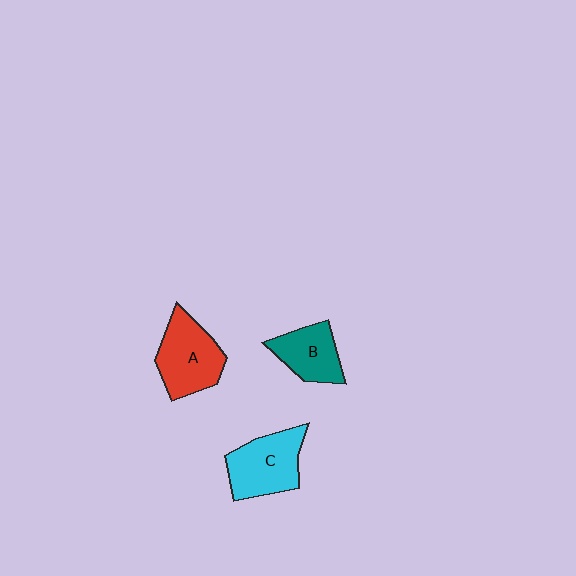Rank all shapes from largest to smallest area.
From largest to smallest: A (red), C (cyan), B (teal).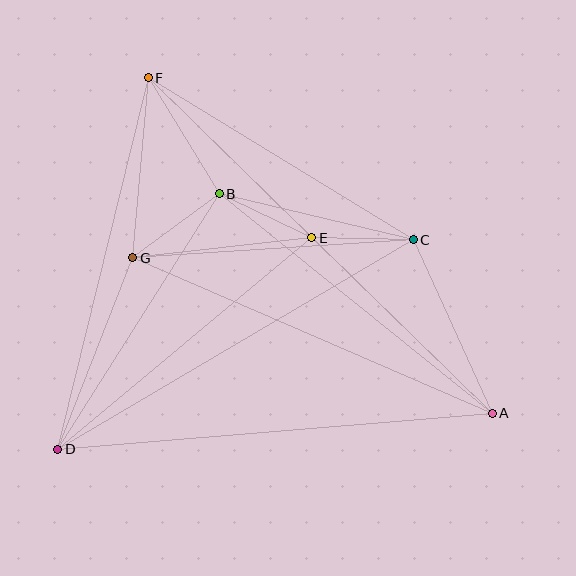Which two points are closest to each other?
Points C and E are closest to each other.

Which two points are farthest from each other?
Points A and F are farthest from each other.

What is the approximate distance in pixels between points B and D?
The distance between B and D is approximately 302 pixels.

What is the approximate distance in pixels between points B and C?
The distance between B and C is approximately 199 pixels.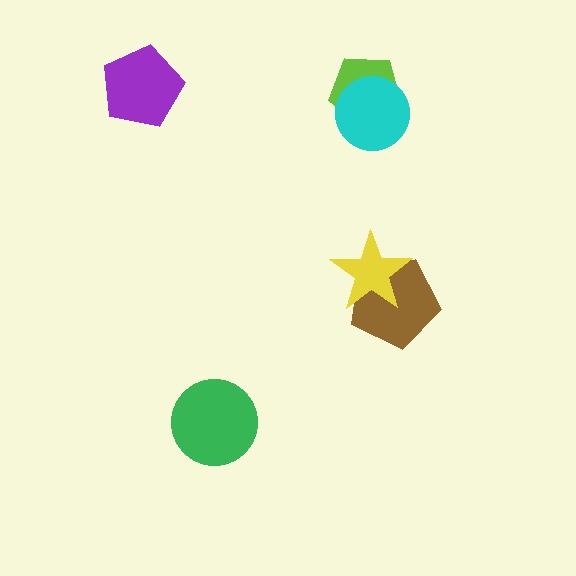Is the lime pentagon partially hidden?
Yes, it is partially covered by another shape.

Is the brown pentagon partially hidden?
Yes, it is partially covered by another shape.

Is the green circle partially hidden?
No, no other shape covers it.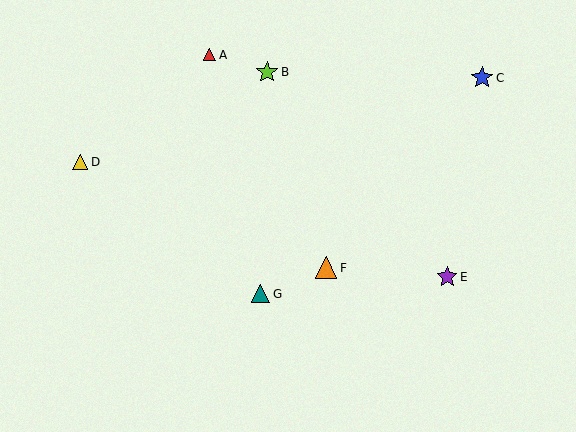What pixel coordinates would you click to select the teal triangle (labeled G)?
Click at (261, 294) to select the teal triangle G.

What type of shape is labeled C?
Shape C is a blue star.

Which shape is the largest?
The lime star (labeled B) is the largest.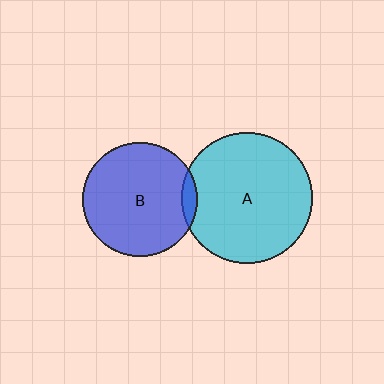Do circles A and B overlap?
Yes.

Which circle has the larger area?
Circle A (cyan).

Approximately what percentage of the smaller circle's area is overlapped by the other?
Approximately 5%.